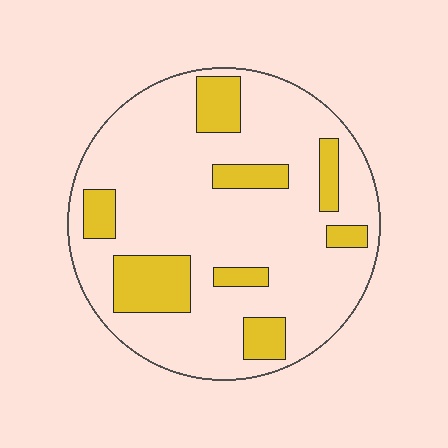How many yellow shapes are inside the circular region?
8.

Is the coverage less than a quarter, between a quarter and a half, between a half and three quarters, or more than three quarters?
Less than a quarter.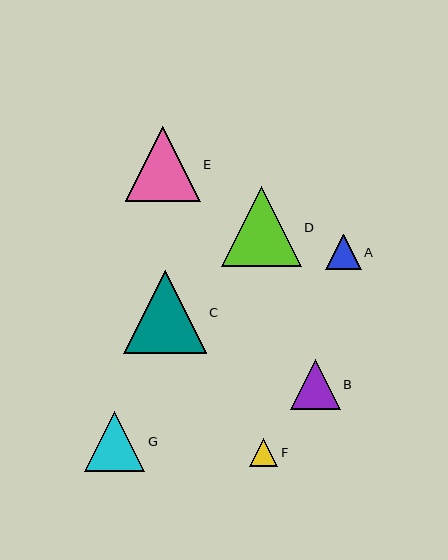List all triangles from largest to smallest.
From largest to smallest: C, D, E, G, B, A, F.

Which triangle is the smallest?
Triangle F is the smallest with a size of approximately 28 pixels.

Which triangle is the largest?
Triangle C is the largest with a size of approximately 82 pixels.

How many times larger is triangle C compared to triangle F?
Triangle C is approximately 2.9 times the size of triangle F.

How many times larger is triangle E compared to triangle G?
Triangle E is approximately 1.2 times the size of triangle G.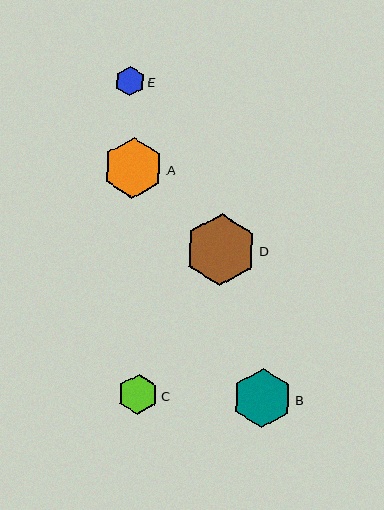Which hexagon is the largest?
Hexagon D is the largest with a size of approximately 72 pixels.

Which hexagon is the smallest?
Hexagon E is the smallest with a size of approximately 30 pixels.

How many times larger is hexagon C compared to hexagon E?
Hexagon C is approximately 1.4 times the size of hexagon E.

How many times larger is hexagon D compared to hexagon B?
Hexagon D is approximately 1.2 times the size of hexagon B.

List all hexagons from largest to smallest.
From largest to smallest: D, A, B, C, E.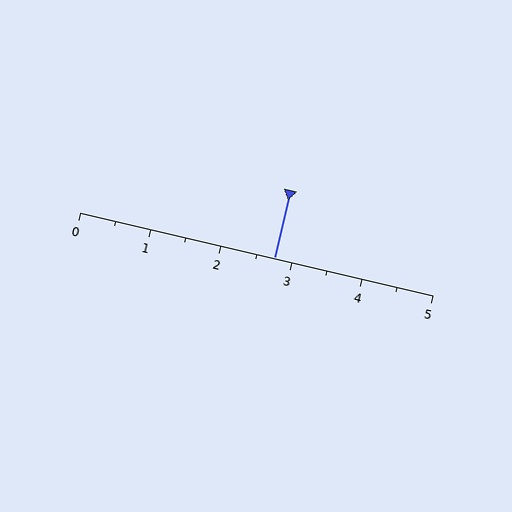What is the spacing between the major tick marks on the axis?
The major ticks are spaced 1 apart.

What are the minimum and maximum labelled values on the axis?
The axis runs from 0 to 5.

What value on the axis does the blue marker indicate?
The marker indicates approximately 2.8.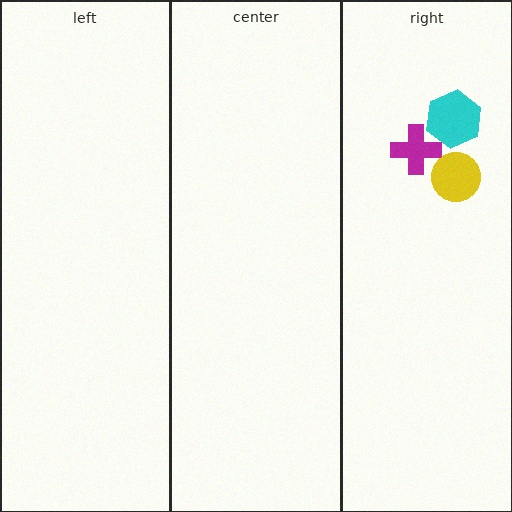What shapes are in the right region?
The magenta cross, the cyan hexagon, the yellow circle.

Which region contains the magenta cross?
The right region.